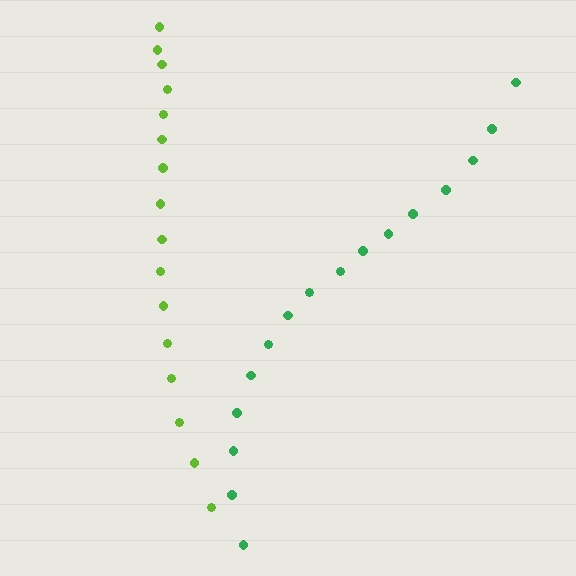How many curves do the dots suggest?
There are 2 distinct paths.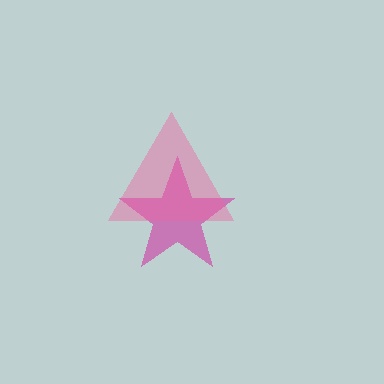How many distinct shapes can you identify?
There are 2 distinct shapes: a magenta star, a pink triangle.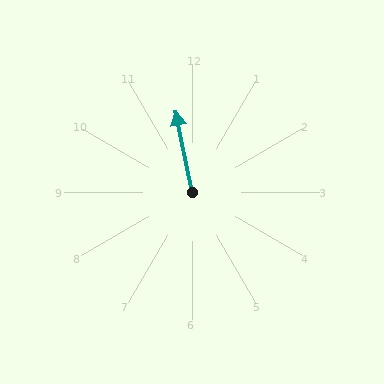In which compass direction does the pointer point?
North.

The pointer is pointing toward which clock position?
Roughly 12 o'clock.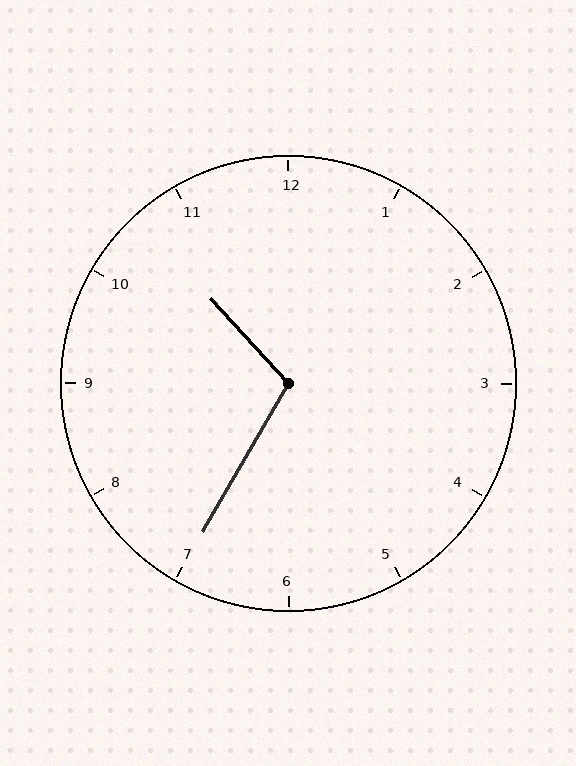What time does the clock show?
10:35.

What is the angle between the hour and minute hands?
Approximately 108 degrees.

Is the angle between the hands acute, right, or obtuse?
It is obtuse.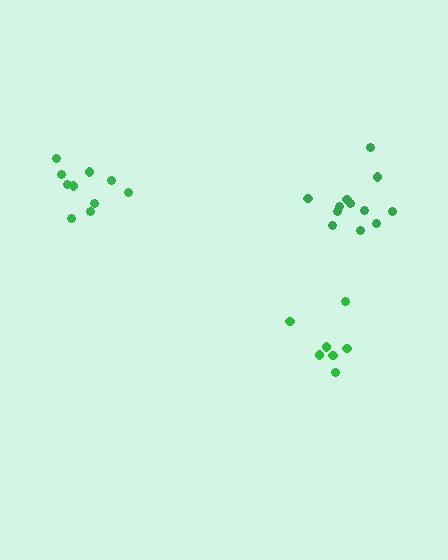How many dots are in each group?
Group 1: 7 dots, Group 2: 10 dots, Group 3: 12 dots (29 total).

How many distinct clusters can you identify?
There are 3 distinct clusters.